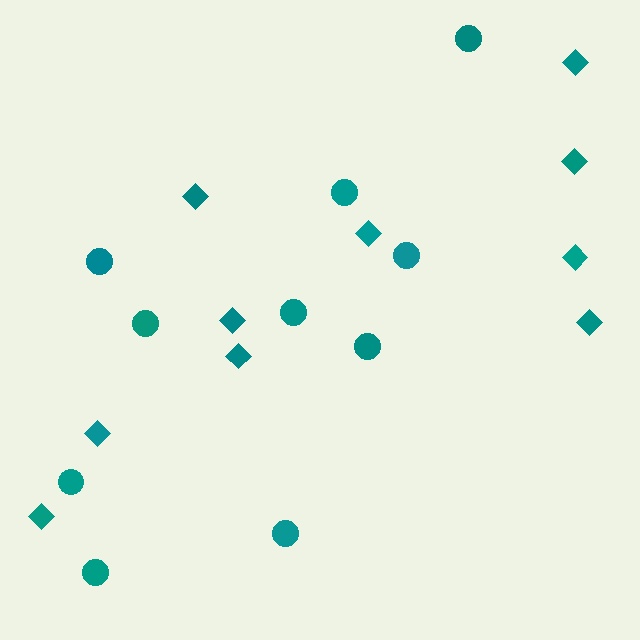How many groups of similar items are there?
There are 2 groups: one group of circles (10) and one group of diamonds (10).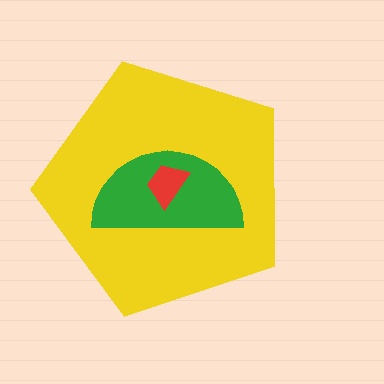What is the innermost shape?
The red trapezoid.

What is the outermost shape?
The yellow pentagon.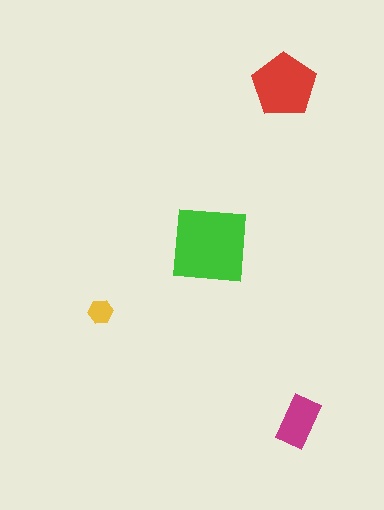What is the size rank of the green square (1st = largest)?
1st.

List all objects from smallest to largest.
The yellow hexagon, the magenta rectangle, the red pentagon, the green square.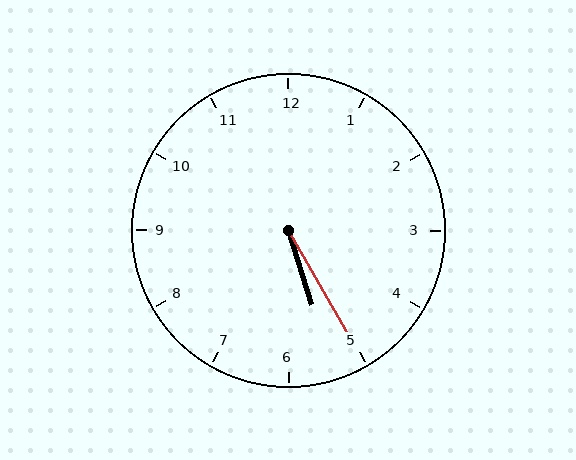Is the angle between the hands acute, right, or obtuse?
It is acute.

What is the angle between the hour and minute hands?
Approximately 12 degrees.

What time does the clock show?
5:25.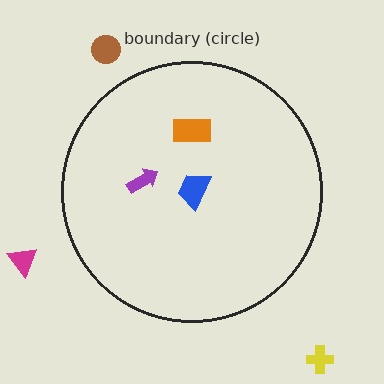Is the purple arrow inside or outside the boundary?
Inside.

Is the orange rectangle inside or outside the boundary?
Inside.